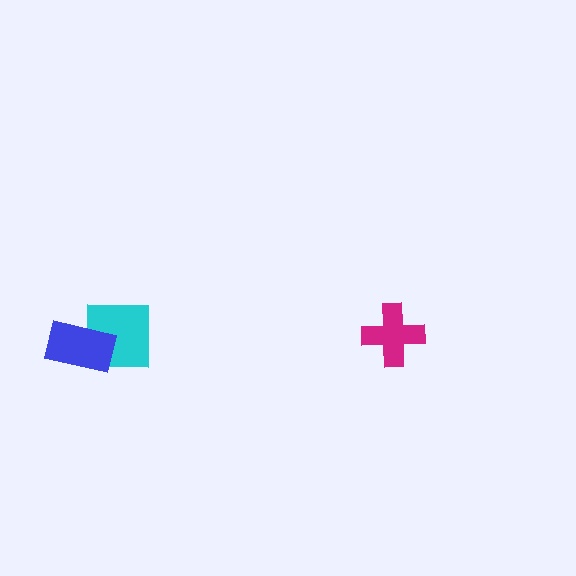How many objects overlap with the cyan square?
1 object overlaps with the cyan square.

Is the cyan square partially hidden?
Yes, it is partially covered by another shape.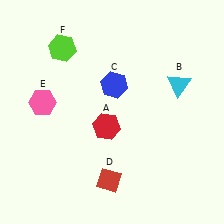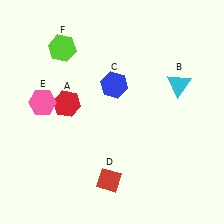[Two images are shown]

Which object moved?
The red hexagon (A) moved left.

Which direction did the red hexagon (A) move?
The red hexagon (A) moved left.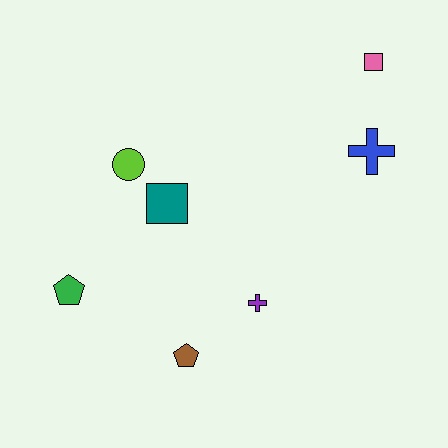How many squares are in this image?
There are 2 squares.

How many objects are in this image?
There are 7 objects.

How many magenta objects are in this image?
There are no magenta objects.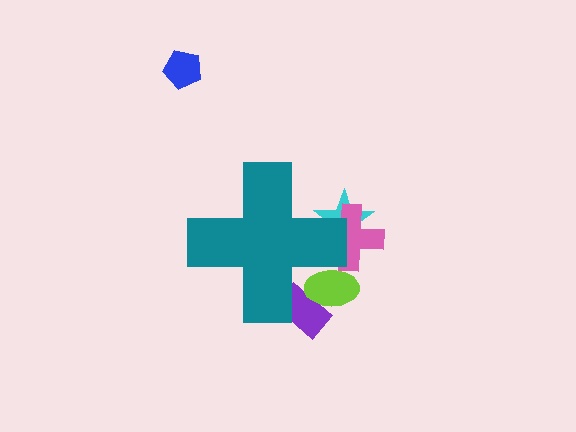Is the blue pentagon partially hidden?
No, the blue pentagon is fully visible.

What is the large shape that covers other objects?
A teal cross.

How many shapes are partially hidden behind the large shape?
4 shapes are partially hidden.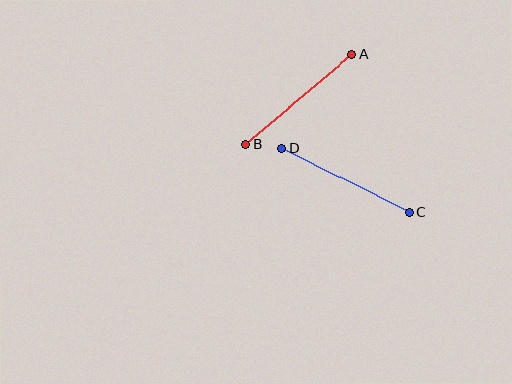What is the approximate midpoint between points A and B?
The midpoint is at approximately (299, 99) pixels.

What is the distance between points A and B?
The distance is approximately 139 pixels.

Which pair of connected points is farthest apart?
Points C and D are farthest apart.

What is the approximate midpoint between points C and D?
The midpoint is at approximately (345, 180) pixels.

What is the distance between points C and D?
The distance is approximately 143 pixels.